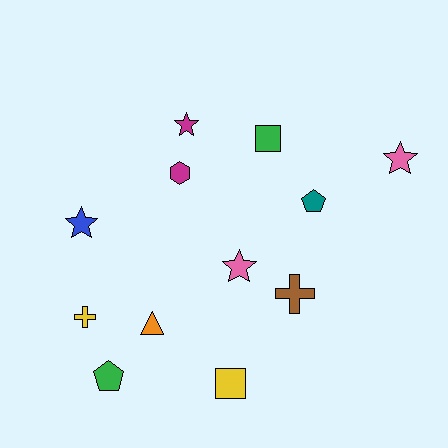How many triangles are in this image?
There is 1 triangle.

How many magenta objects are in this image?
There are 2 magenta objects.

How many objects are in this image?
There are 12 objects.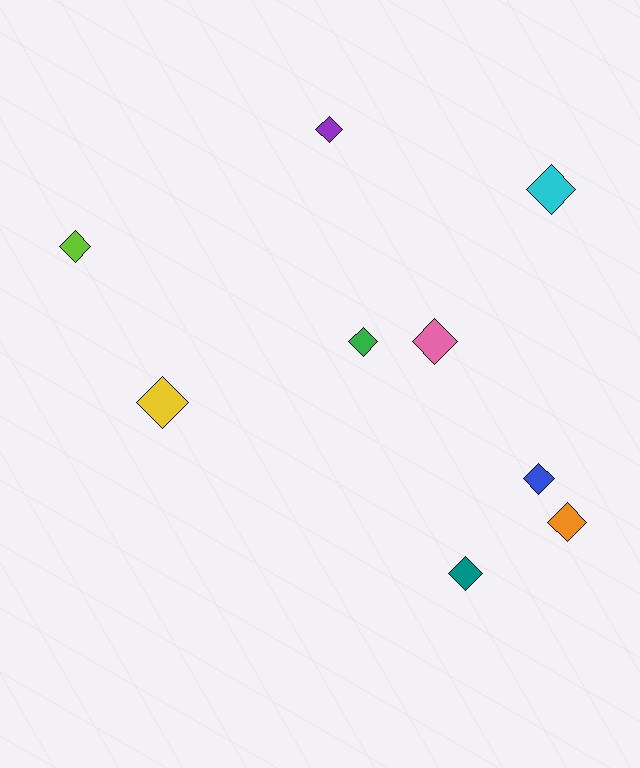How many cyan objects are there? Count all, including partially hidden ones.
There is 1 cyan object.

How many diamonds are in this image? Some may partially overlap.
There are 9 diamonds.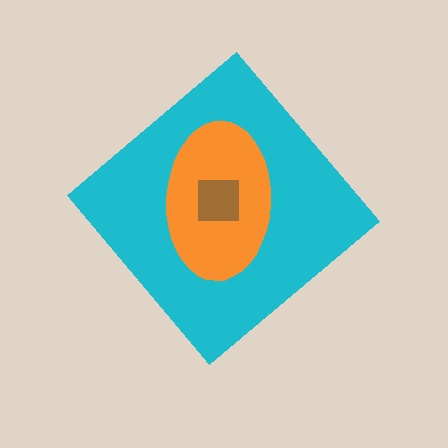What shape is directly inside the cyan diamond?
The orange ellipse.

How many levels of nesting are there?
3.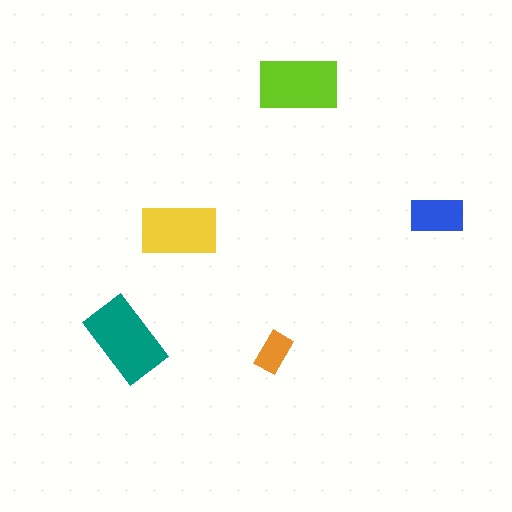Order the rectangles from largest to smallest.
the teal one, the lime one, the yellow one, the blue one, the orange one.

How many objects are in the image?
There are 5 objects in the image.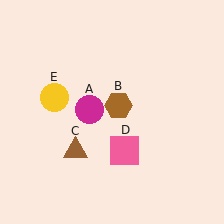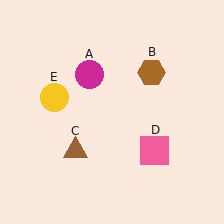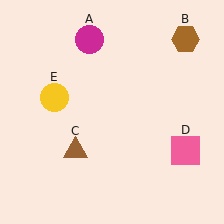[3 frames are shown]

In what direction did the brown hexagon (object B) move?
The brown hexagon (object B) moved up and to the right.